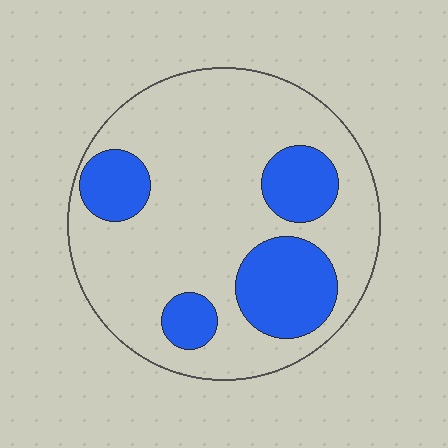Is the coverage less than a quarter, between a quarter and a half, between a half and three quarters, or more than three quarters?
Between a quarter and a half.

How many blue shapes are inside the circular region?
4.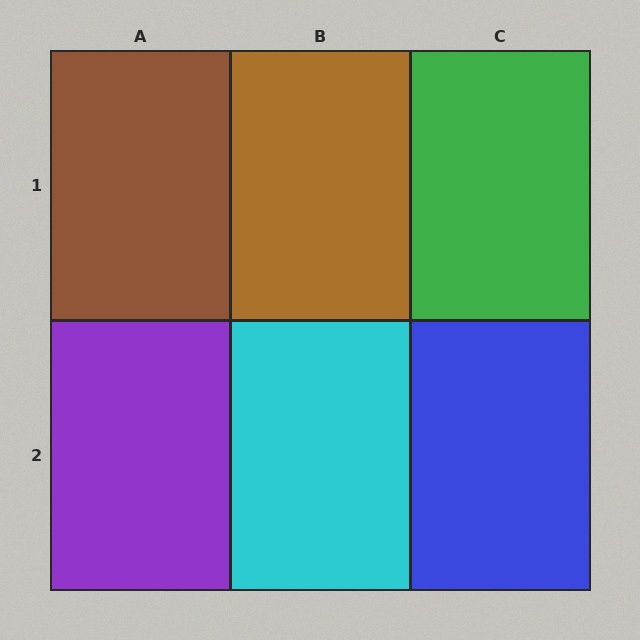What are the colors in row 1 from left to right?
Brown, brown, green.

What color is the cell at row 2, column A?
Purple.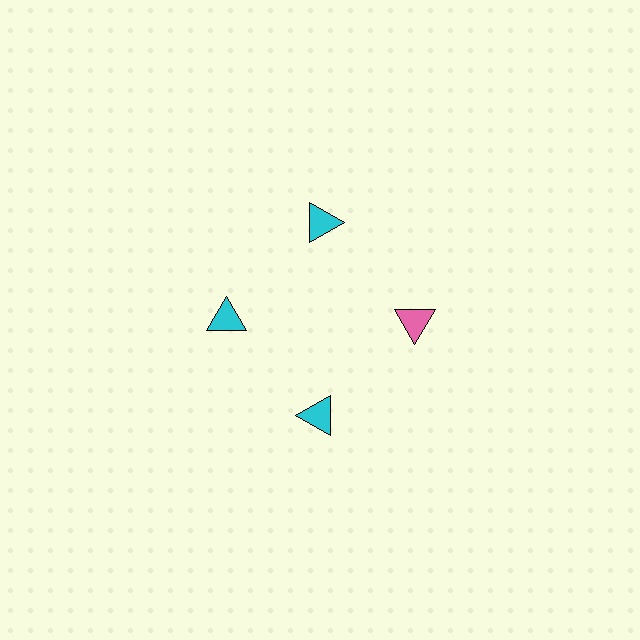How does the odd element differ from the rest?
It has a different color: pink instead of cyan.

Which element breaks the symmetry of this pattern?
The pink triangle at roughly the 3 o'clock position breaks the symmetry. All other shapes are cyan triangles.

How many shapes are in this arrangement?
There are 4 shapes arranged in a ring pattern.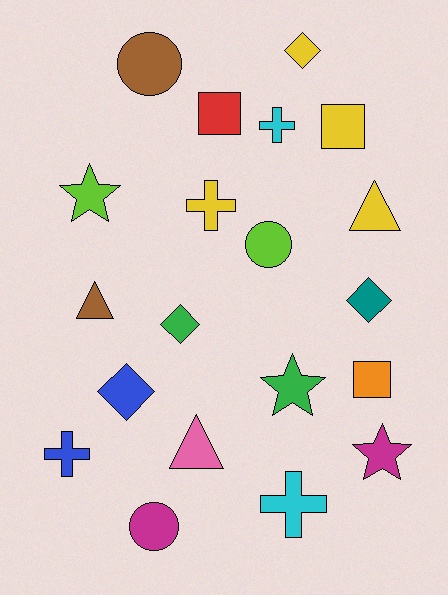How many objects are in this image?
There are 20 objects.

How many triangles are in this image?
There are 3 triangles.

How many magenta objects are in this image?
There are 2 magenta objects.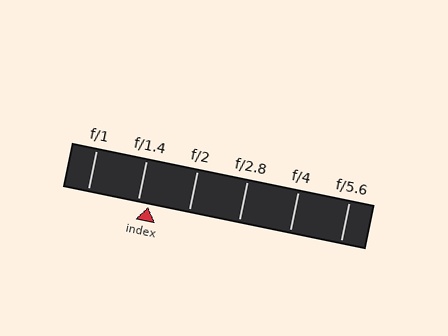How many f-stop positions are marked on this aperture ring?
There are 6 f-stop positions marked.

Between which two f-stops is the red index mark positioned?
The index mark is between f/1.4 and f/2.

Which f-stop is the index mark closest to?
The index mark is closest to f/1.4.